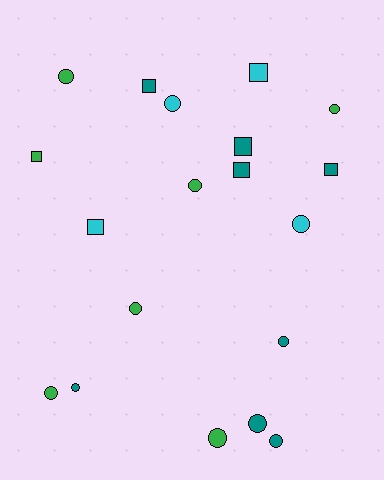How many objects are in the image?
There are 19 objects.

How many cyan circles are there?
There are 2 cyan circles.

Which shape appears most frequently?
Circle, with 12 objects.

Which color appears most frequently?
Teal, with 8 objects.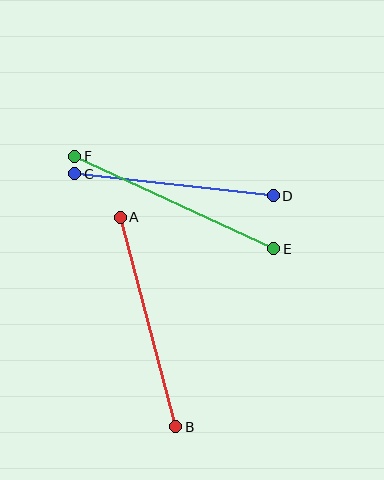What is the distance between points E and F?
The distance is approximately 219 pixels.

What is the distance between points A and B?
The distance is approximately 217 pixels.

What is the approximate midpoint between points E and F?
The midpoint is at approximately (174, 203) pixels.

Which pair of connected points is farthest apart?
Points E and F are farthest apart.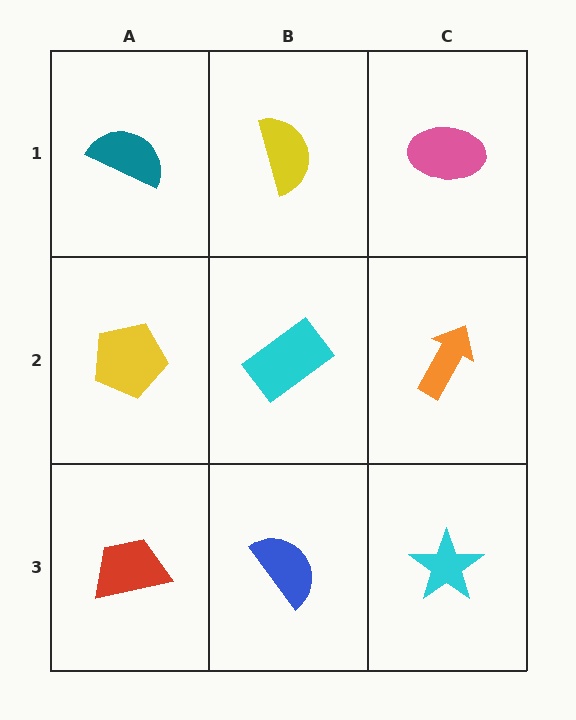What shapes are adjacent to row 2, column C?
A pink ellipse (row 1, column C), a cyan star (row 3, column C), a cyan rectangle (row 2, column B).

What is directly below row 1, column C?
An orange arrow.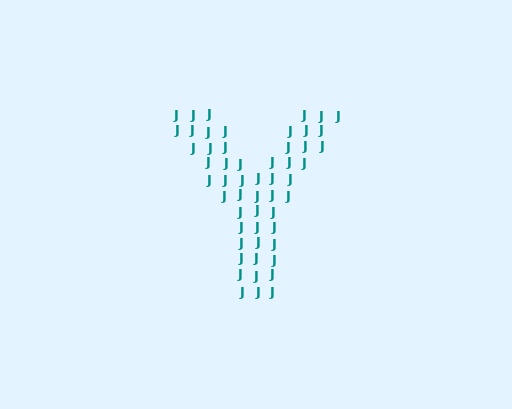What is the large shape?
The large shape is the letter Y.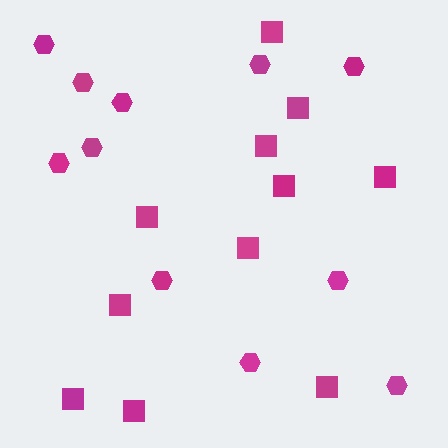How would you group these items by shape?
There are 2 groups: one group of hexagons (11) and one group of squares (11).